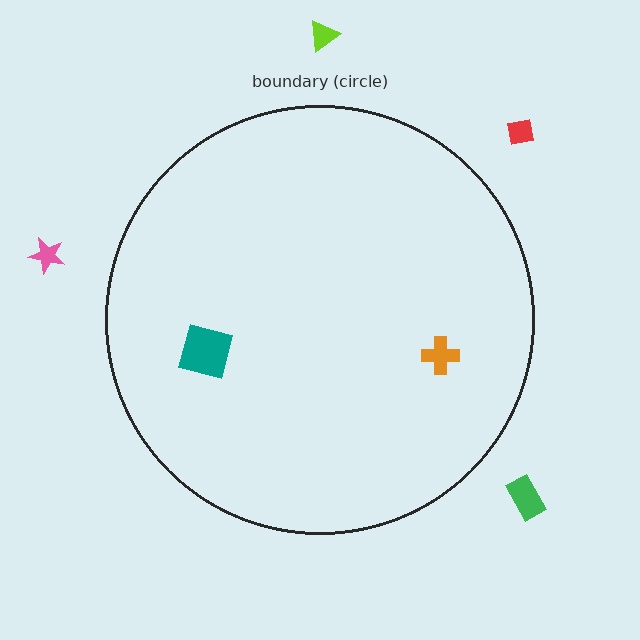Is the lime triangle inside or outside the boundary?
Outside.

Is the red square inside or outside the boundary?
Outside.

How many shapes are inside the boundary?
2 inside, 4 outside.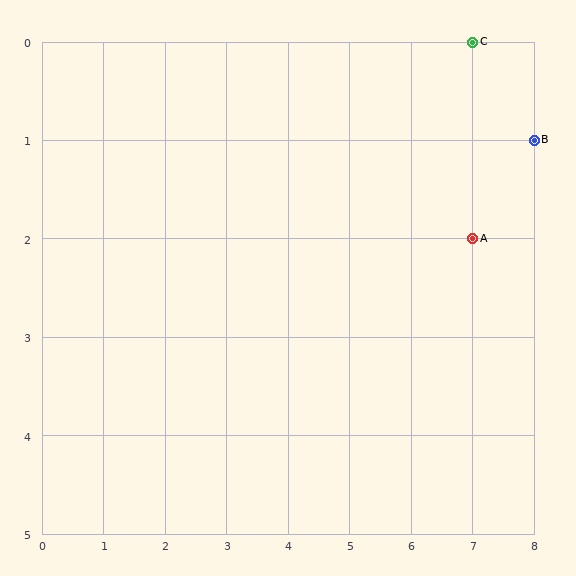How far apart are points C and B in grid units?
Points C and B are 1 column and 1 row apart (about 1.4 grid units diagonally).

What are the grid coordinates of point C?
Point C is at grid coordinates (7, 0).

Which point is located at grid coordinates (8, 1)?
Point B is at (8, 1).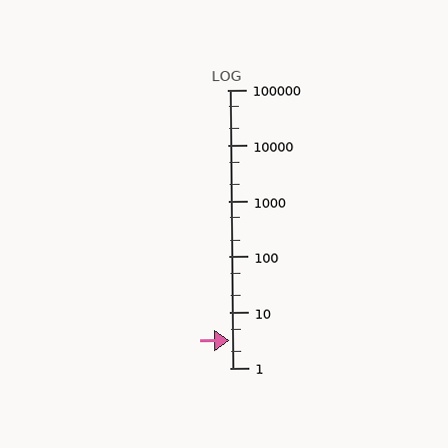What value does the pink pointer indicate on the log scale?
The pointer indicates approximately 3.1.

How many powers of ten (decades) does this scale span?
The scale spans 5 decades, from 1 to 100000.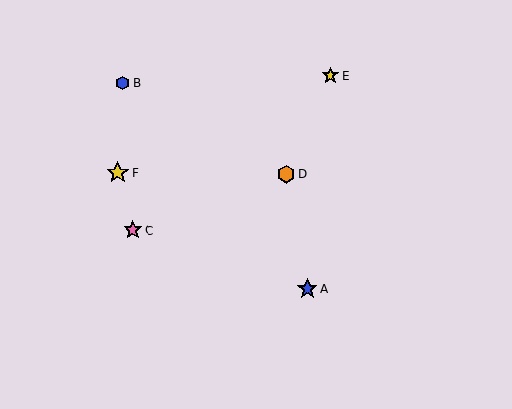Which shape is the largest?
The yellow star (labeled F) is the largest.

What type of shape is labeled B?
Shape B is a blue hexagon.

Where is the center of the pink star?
The center of the pink star is at (133, 230).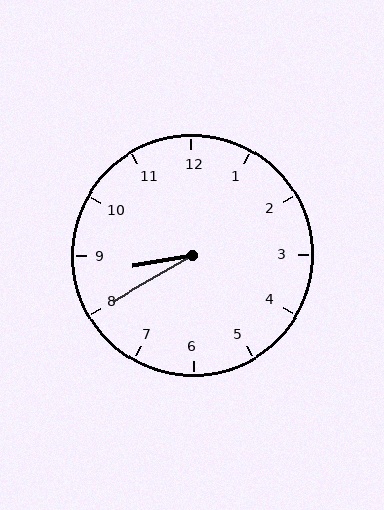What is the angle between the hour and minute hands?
Approximately 20 degrees.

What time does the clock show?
8:40.